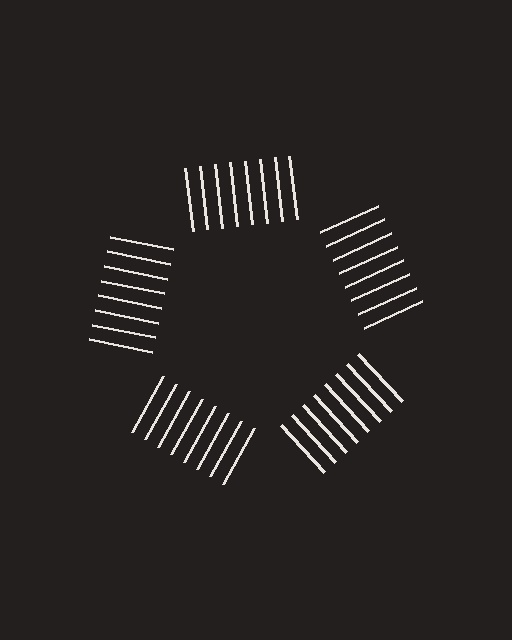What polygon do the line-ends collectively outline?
An illusory pentagon — the line segments terminate on its edges but no continuous stroke is drawn.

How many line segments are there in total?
40 — 8 along each of the 5 edges.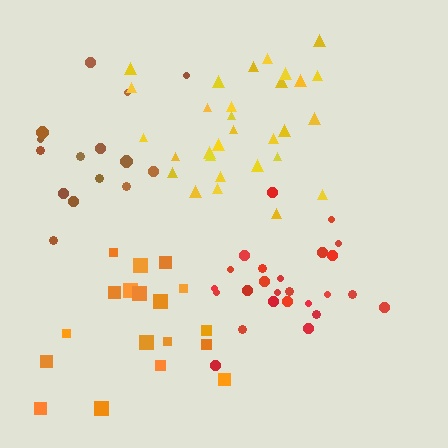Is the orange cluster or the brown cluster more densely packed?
Orange.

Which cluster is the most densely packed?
Red.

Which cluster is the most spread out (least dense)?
Brown.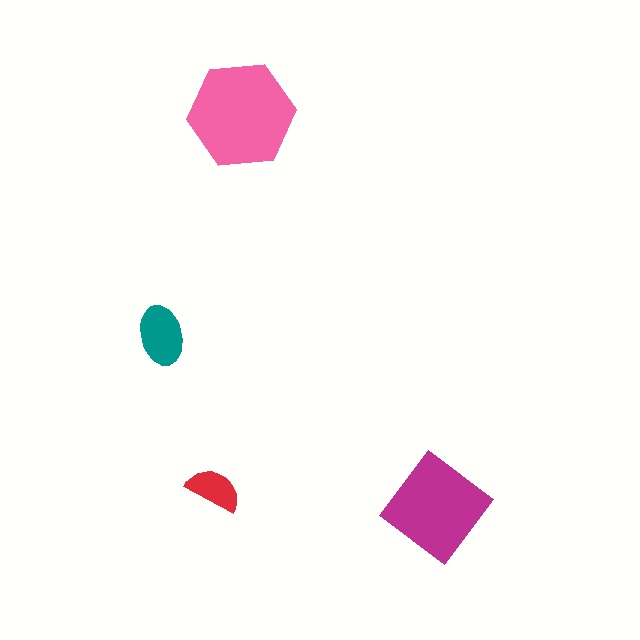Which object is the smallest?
The red semicircle.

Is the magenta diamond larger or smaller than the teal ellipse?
Larger.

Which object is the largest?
The pink hexagon.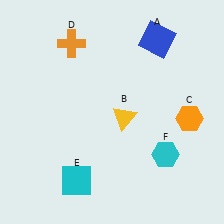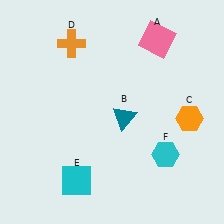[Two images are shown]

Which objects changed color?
A changed from blue to pink. B changed from yellow to teal.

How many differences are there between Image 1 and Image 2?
There are 2 differences between the two images.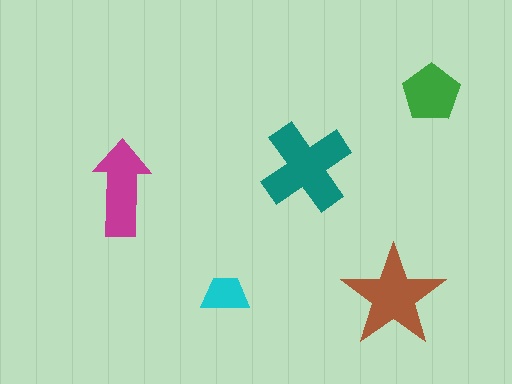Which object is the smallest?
The cyan trapezoid.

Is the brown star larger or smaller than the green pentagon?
Larger.